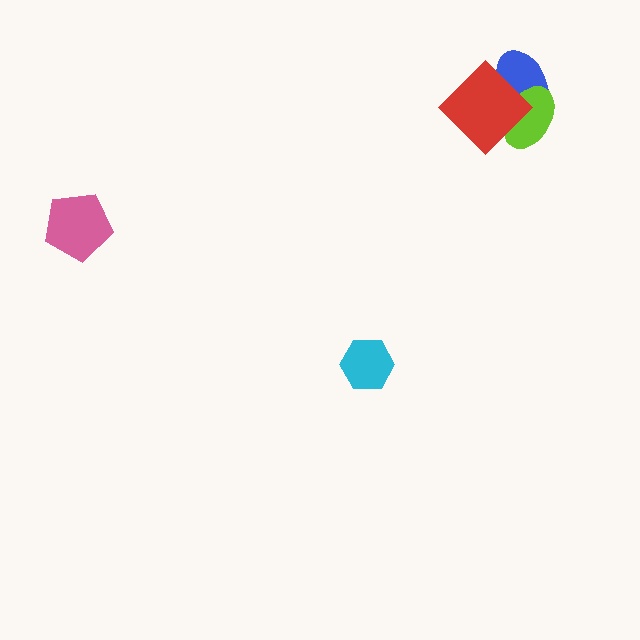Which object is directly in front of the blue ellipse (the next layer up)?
The lime ellipse is directly in front of the blue ellipse.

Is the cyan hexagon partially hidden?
No, no other shape covers it.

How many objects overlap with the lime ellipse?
2 objects overlap with the lime ellipse.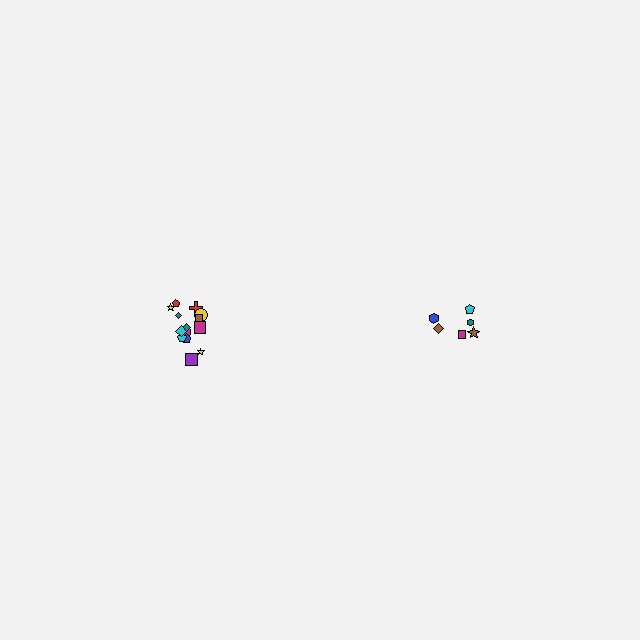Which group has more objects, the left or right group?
The left group.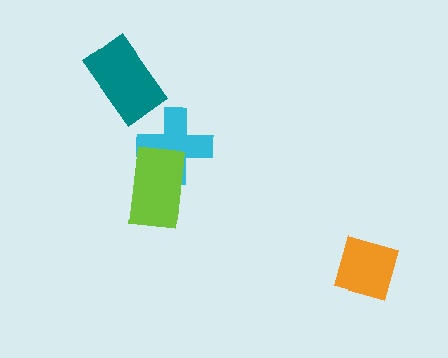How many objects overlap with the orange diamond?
0 objects overlap with the orange diamond.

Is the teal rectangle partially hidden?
No, no other shape covers it.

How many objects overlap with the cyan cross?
1 object overlaps with the cyan cross.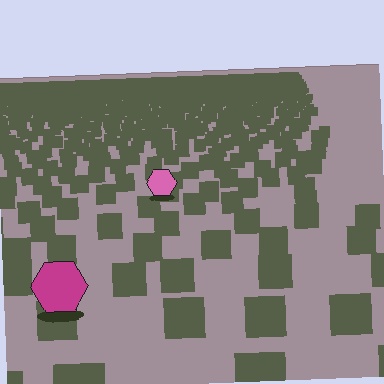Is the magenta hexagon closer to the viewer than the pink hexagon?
Yes. The magenta hexagon is closer — you can tell from the texture gradient: the ground texture is coarser near it.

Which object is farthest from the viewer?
The pink hexagon is farthest from the viewer. It appears smaller and the ground texture around it is denser.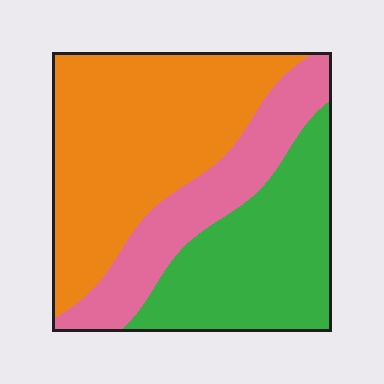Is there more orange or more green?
Orange.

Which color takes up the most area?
Orange, at roughly 45%.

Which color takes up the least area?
Pink, at roughly 25%.